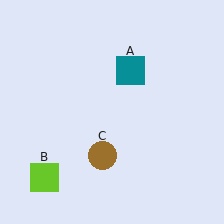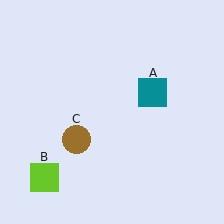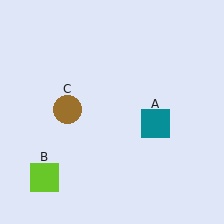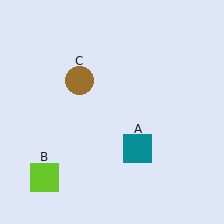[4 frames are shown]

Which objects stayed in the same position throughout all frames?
Lime square (object B) remained stationary.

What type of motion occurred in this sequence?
The teal square (object A), brown circle (object C) rotated clockwise around the center of the scene.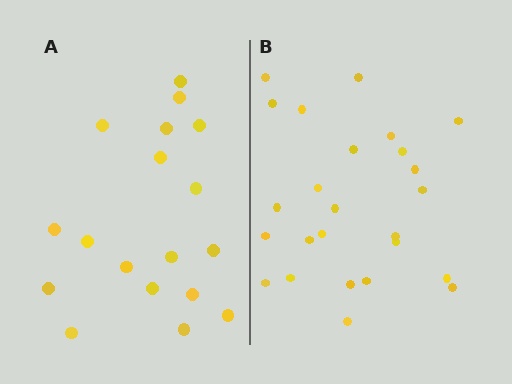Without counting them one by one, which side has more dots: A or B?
Region B (the right region) has more dots.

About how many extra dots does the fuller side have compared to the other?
Region B has roughly 8 or so more dots than region A.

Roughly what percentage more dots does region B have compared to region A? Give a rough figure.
About 40% more.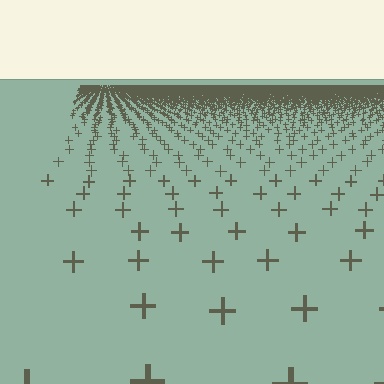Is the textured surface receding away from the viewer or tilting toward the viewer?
The surface is receding away from the viewer. Texture elements get smaller and denser toward the top.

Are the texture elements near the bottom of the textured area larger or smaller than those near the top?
Larger. Near the bottom, elements are closer to the viewer and appear at a bigger on-screen size.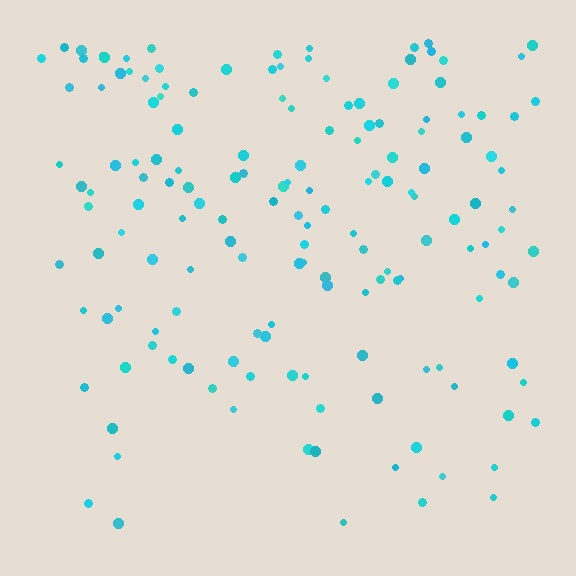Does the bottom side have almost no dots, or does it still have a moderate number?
Still a moderate number, just noticeably fewer than the top.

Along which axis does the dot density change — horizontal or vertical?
Vertical.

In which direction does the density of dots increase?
From bottom to top, with the top side densest.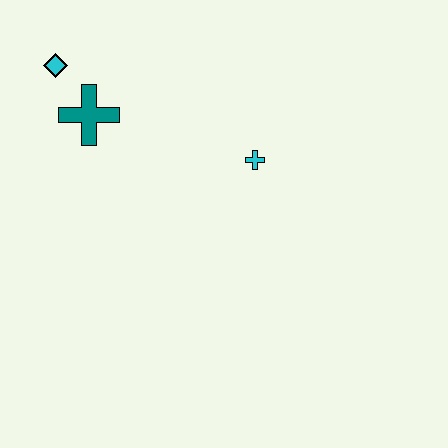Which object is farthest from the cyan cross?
The cyan diamond is farthest from the cyan cross.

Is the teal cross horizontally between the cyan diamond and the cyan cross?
Yes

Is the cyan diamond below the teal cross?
No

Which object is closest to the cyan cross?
The teal cross is closest to the cyan cross.